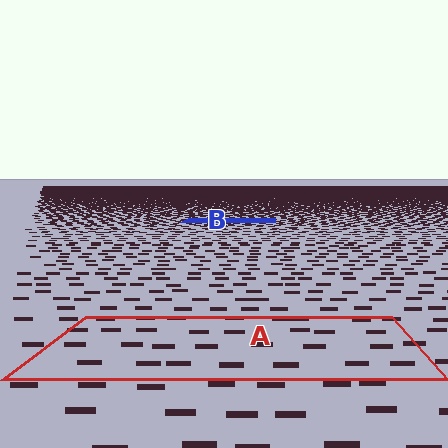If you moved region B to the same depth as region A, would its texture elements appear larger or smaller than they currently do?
They would appear larger. At a closer depth, the same texture elements are projected at a bigger on-screen size.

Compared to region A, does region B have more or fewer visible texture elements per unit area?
Region B has more texture elements per unit area — they are packed more densely because it is farther away.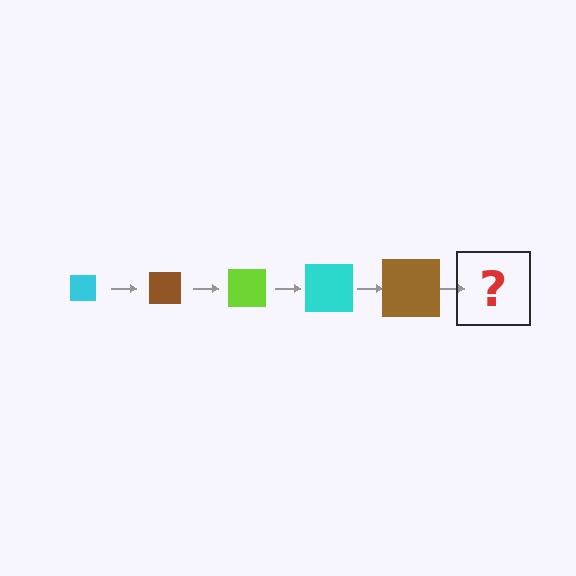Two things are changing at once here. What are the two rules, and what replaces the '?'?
The two rules are that the square grows larger each step and the color cycles through cyan, brown, and lime. The '?' should be a lime square, larger than the previous one.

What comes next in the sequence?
The next element should be a lime square, larger than the previous one.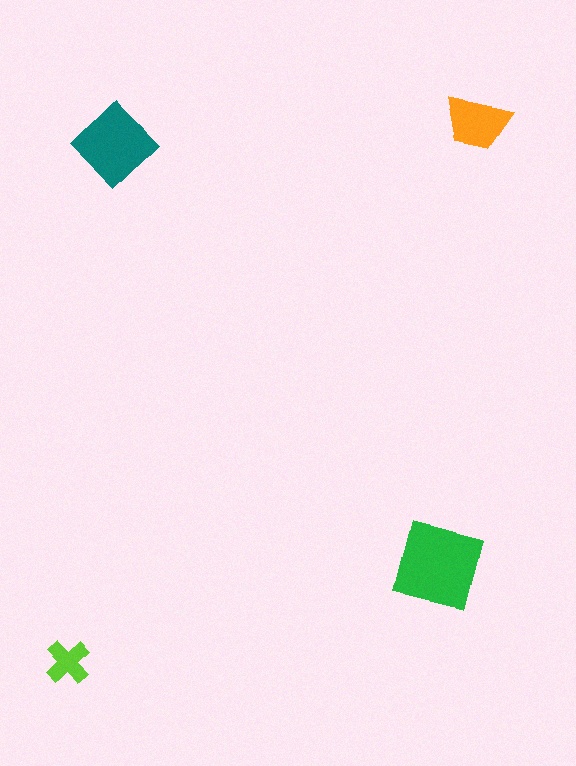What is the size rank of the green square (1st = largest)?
1st.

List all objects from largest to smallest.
The green square, the teal diamond, the orange trapezoid, the lime cross.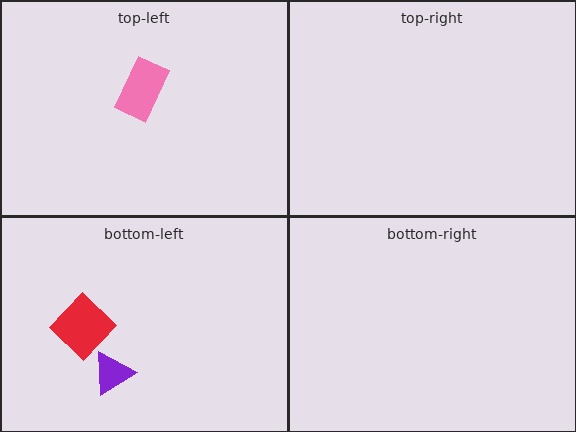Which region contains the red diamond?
The bottom-left region.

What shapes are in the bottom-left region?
The purple triangle, the red diamond.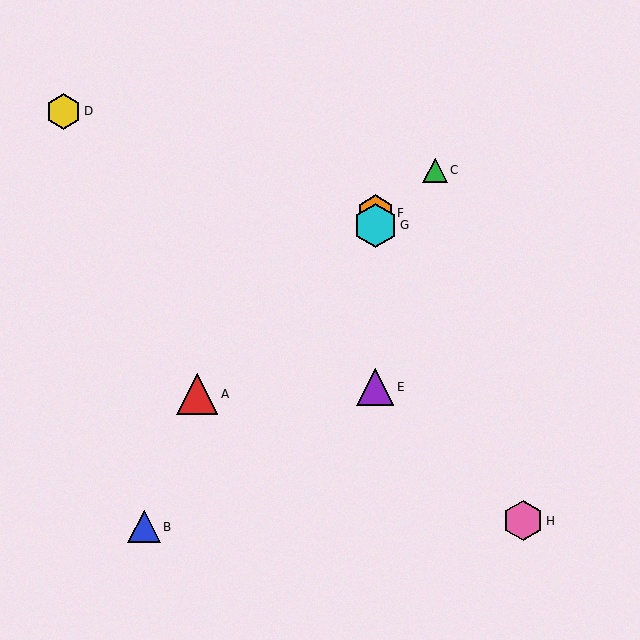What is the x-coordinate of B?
Object B is at x≈144.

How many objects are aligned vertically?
3 objects (E, F, G) are aligned vertically.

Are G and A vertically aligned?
No, G is at x≈375 and A is at x≈197.